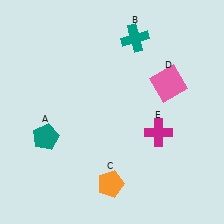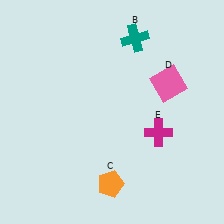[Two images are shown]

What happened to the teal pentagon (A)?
The teal pentagon (A) was removed in Image 2. It was in the bottom-left area of Image 1.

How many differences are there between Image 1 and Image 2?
There is 1 difference between the two images.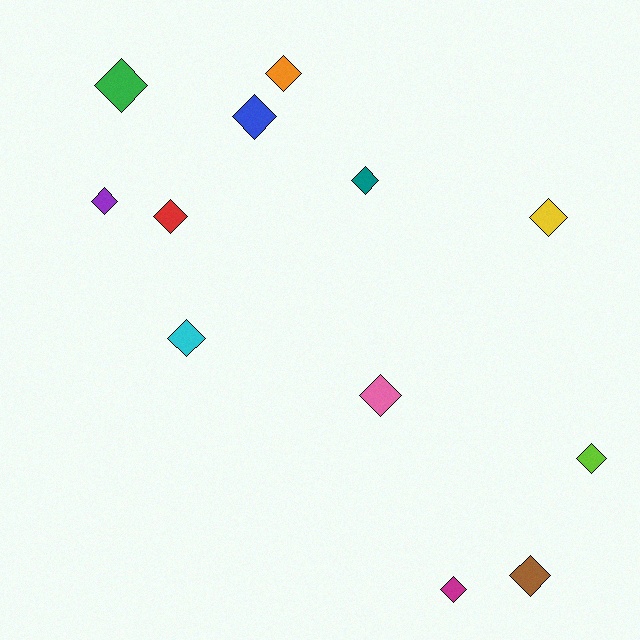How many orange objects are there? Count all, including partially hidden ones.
There is 1 orange object.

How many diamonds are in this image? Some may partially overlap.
There are 12 diamonds.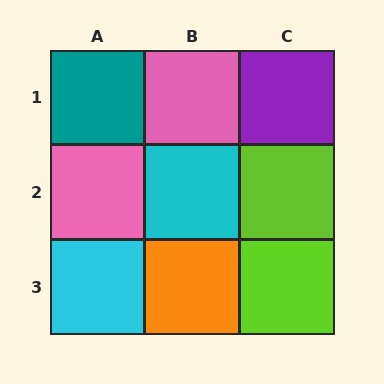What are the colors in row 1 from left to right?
Teal, pink, purple.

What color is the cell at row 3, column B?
Orange.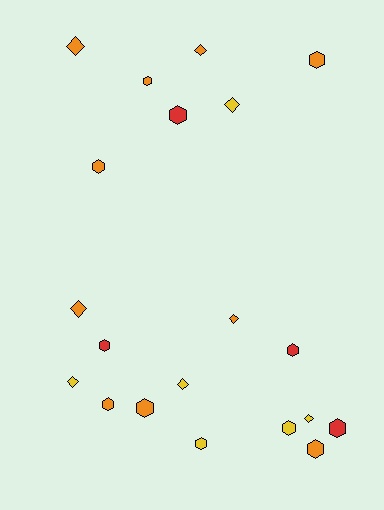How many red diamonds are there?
There are no red diamonds.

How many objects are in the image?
There are 20 objects.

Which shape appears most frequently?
Hexagon, with 12 objects.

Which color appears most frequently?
Orange, with 10 objects.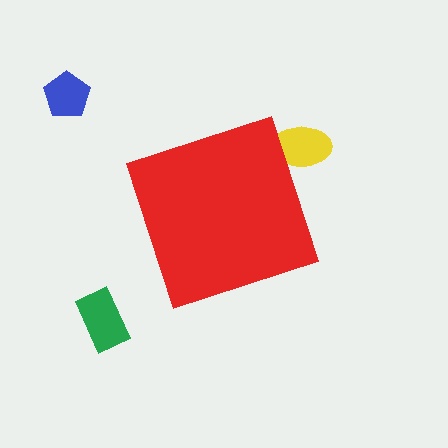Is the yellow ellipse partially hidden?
Yes, the yellow ellipse is partially hidden behind the red diamond.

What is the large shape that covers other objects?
A red diamond.